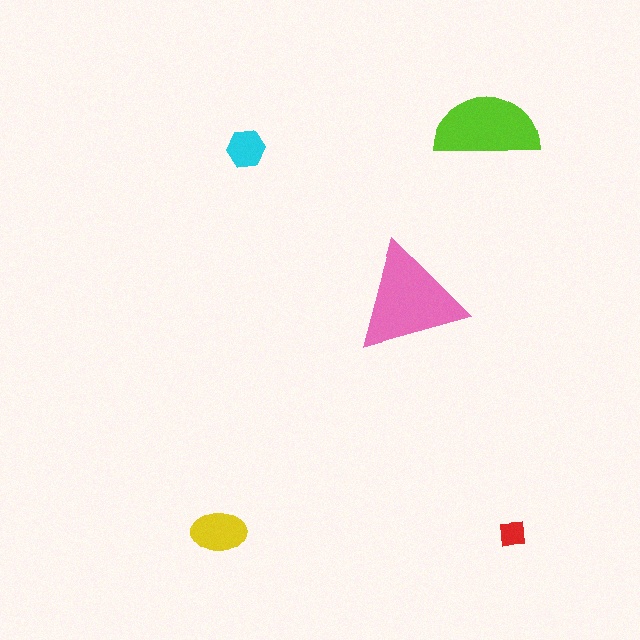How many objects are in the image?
There are 5 objects in the image.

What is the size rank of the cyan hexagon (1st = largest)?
4th.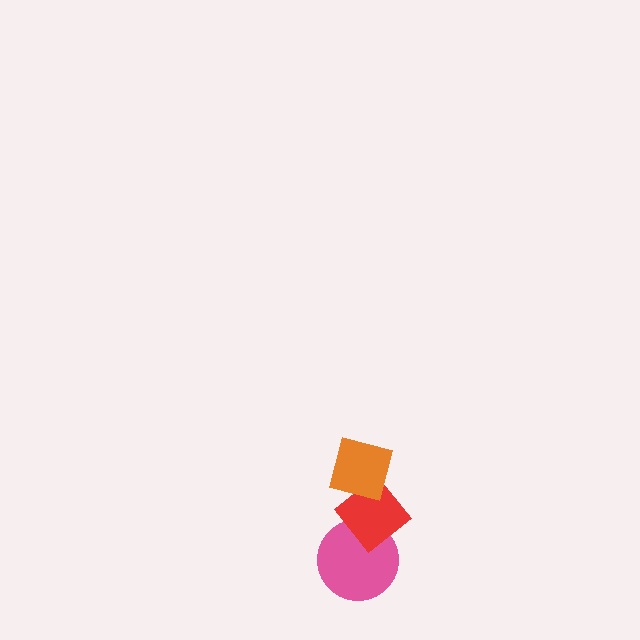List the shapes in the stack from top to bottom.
From top to bottom: the orange square, the red diamond, the pink circle.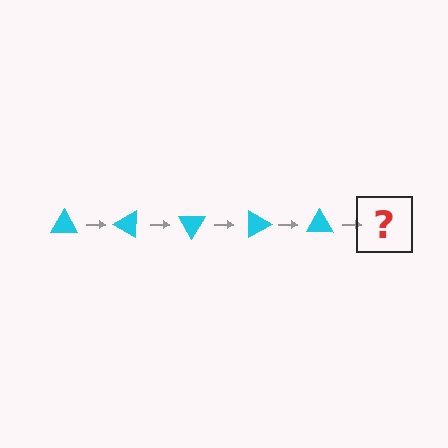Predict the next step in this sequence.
The next step is a cyan triangle rotated 150 degrees.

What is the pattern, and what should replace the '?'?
The pattern is that the triangle rotates 30 degrees each step. The '?' should be a cyan triangle rotated 150 degrees.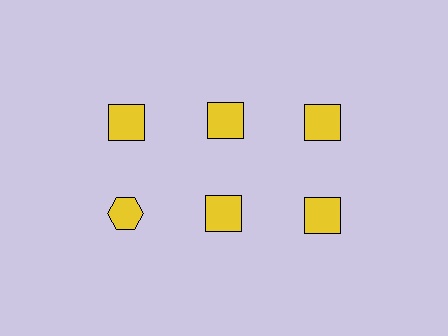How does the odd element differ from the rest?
It has a different shape: hexagon instead of square.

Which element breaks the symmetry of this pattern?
The yellow hexagon in the second row, leftmost column breaks the symmetry. All other shapes are yellow squares.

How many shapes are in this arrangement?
There are 6 shapes arranged in a grid pattern.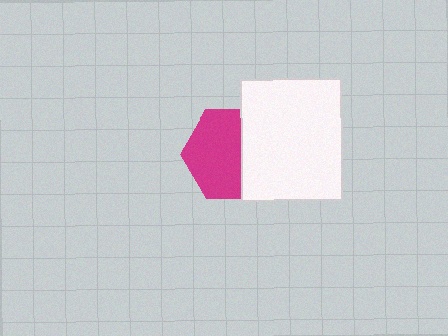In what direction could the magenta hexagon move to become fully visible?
The magenta hexagon could move left. That would shift it out from behind the white rectangle entirely.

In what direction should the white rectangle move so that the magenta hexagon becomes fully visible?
The white rectangle should move right. That is the shortest direction to clear the overlap and leave the magenta hexagon fully visible.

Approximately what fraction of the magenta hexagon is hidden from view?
Roughly 37% of the magenta hexagon is hidden behind the white rectangle.